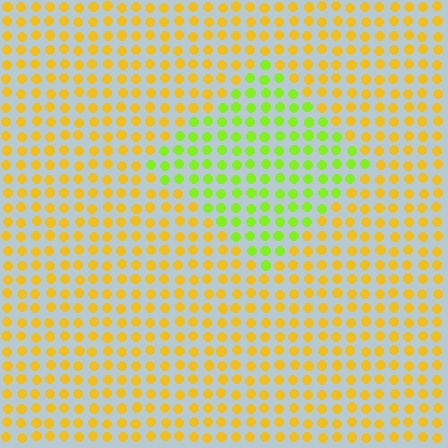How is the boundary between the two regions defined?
The boundary is defined purely by a slight shift in hue (about 46 degrees). Spacing, size, and orientation are identical on both sides.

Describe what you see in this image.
The image is filled with small yellow elements in a uniform arrangement. A diamond-shaped region is visible where the elements are tinted to a slightly different hue, forming a subtle color boundary.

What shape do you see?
I see a diamond.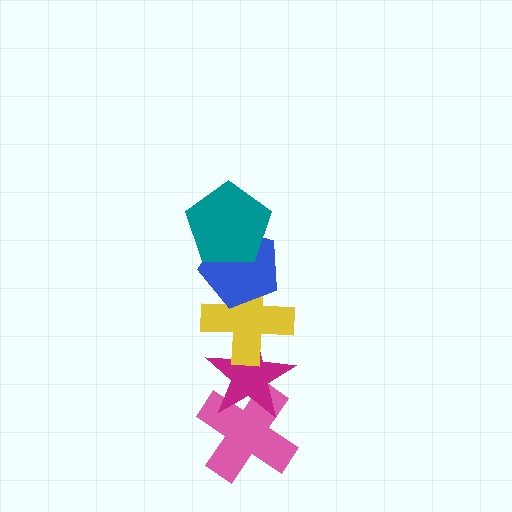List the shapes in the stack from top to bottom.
From top to bottom: the teal pentagon, the blue pentagon, the yellow cross, the magenta star, the pink cross.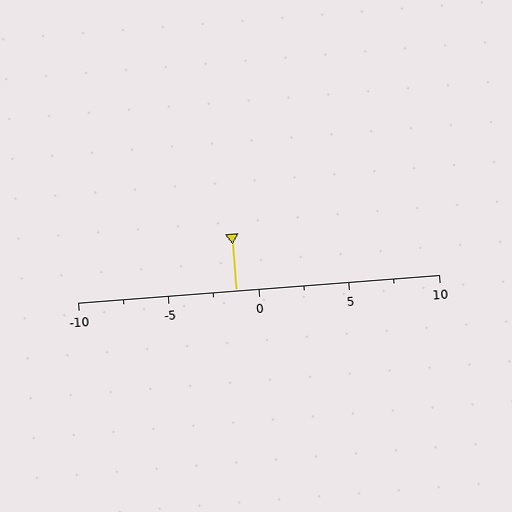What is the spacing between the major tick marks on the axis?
The major ticks are spaced 5 apart.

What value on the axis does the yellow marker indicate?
The marker indicates approximately -1.2.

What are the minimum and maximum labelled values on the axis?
The axis runs from -10 to 10.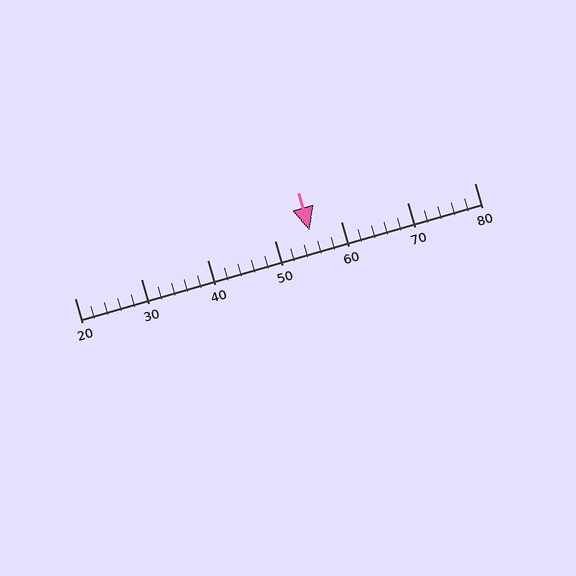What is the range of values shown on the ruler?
The ruler shows values from 20 to 80.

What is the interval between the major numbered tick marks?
The major tick marks are spaced 10 units apart.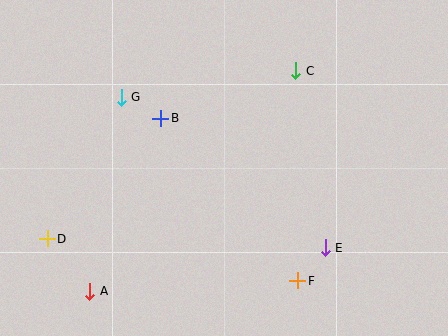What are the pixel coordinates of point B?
Point B is at (161, 118).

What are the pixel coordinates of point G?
Point G is at (121, 97).